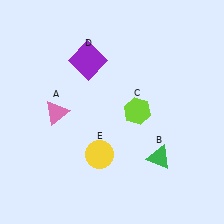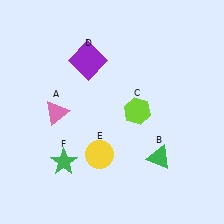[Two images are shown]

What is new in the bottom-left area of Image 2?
A green star (F) was added in the bottom-left area of Image 2.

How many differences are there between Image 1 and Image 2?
There is 1 difference between the two images.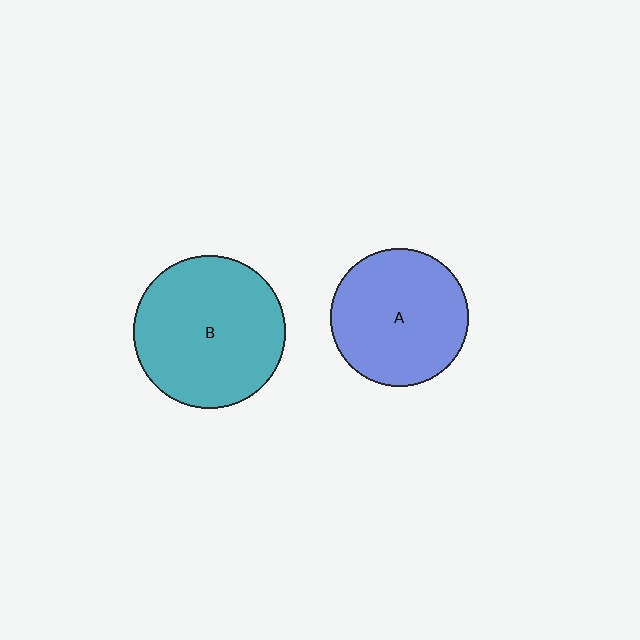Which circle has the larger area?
Circle B (teal).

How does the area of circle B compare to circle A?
Approximately 1.2 times.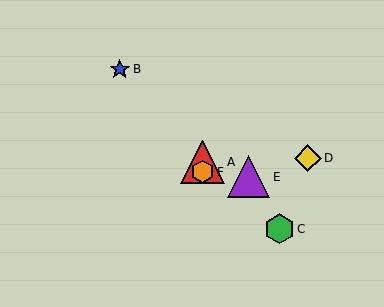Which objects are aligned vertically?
Objects A, F are aligned vertically.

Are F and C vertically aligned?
No, F is at x≈202 and C is at x≈279.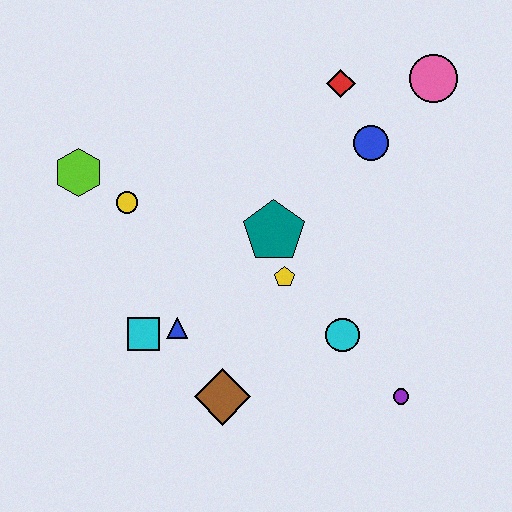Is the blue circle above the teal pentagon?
Yes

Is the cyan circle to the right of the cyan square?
Yes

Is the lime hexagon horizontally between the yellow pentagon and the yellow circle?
No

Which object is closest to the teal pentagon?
The yellow pentagon is closest to the teal pentagon.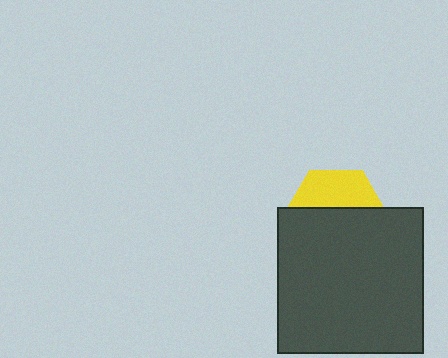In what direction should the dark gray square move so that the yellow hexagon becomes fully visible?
The dark gray square should move down. That is the shortest direction to clear the overlap and leave the yellow hexagon fully visible.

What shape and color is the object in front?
The object in front is a dark gray square.